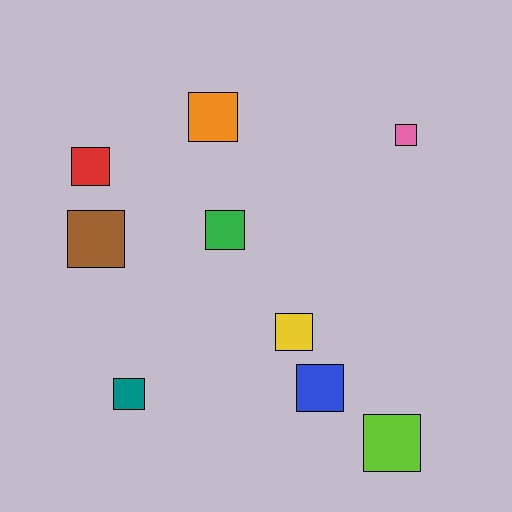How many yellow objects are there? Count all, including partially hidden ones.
There is 1 yellow object.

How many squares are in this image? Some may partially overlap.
There are 9 squares.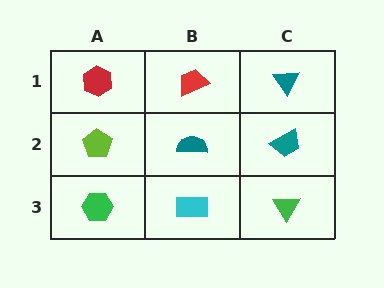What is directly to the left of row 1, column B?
A red hexagon.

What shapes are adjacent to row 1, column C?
A teal trapezoid (row 2, column C), a red trapezoid (row 1, column B).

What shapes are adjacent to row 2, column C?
A teal triangle (row 1, column C), a green triangle (row 3, column C), a teal semicircle (row 2, column B).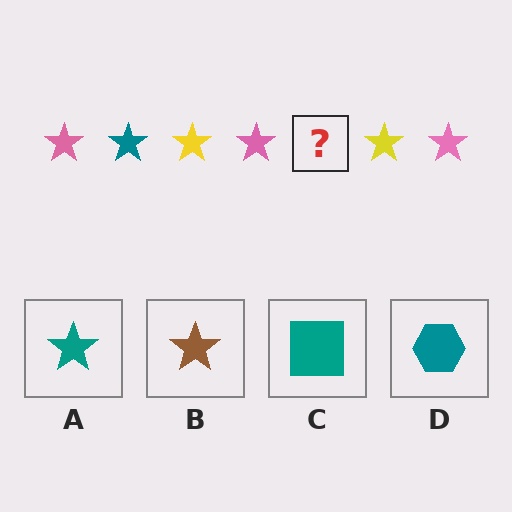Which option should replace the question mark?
Option A.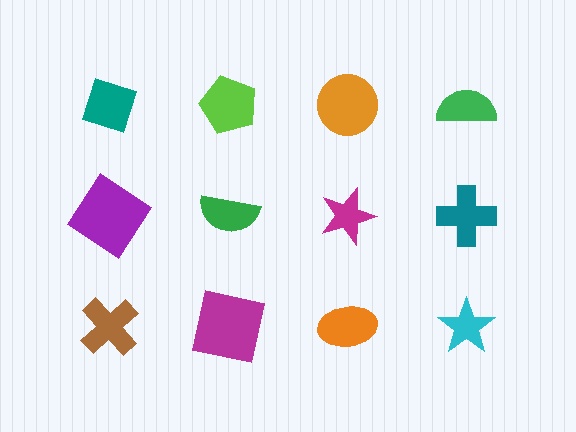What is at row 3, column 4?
A cyan star.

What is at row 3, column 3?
An orange ellipse.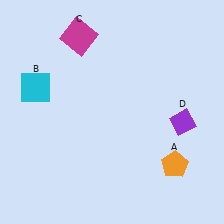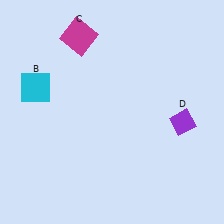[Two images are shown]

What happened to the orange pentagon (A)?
The orange pentagon (A) was removed in Image 2. It was in the bottom-right area of Image 1.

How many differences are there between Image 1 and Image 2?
There is 1 difference between the two images.